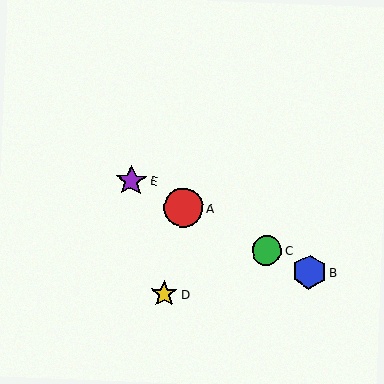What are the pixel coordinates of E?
Object E is at (131, 181).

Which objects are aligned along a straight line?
Objects A, B, C, E are aligned along a straight line.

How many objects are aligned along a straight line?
4 objects (A, B, C, E) are aligned along a straight line.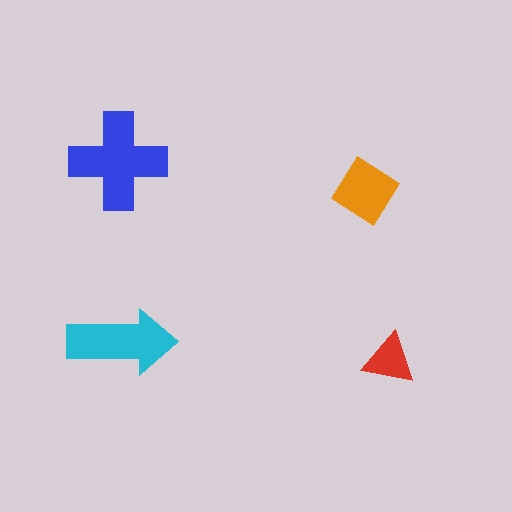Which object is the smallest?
The red triangle.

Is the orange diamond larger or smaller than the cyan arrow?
Smaller.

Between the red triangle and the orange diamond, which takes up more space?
The orange diamond.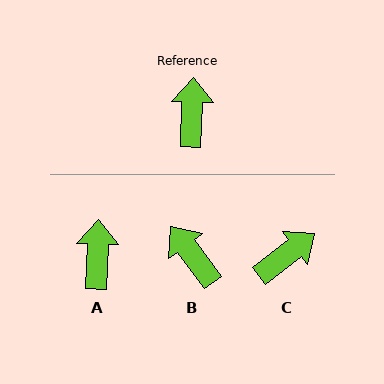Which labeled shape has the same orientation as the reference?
A.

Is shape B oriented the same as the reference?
No, it is off by about 40 degrees.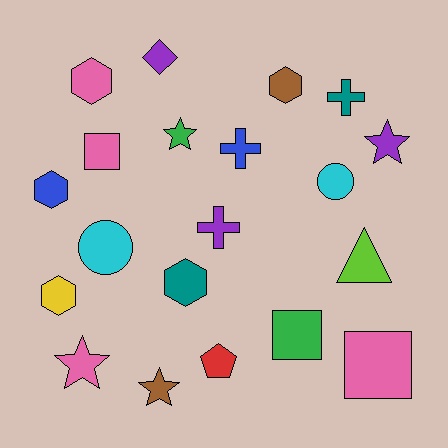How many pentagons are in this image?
There is 1 pentagon.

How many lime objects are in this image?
There is 1 lime object.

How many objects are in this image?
There are 20 objects.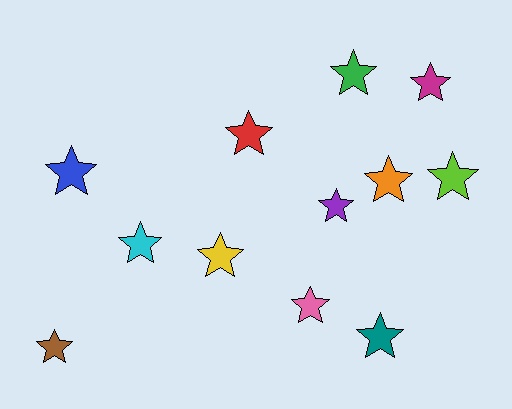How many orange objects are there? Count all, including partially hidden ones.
There is 1 orange object.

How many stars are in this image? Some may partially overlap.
There are 12 stars.